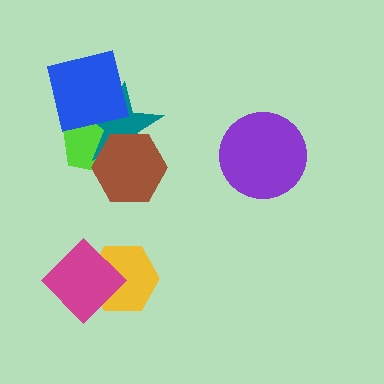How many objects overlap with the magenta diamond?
1 object overlaps with the magenta diamond.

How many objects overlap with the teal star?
3 objects overlap with the teal star.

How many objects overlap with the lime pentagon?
3 objects overlap with the lime pentagon.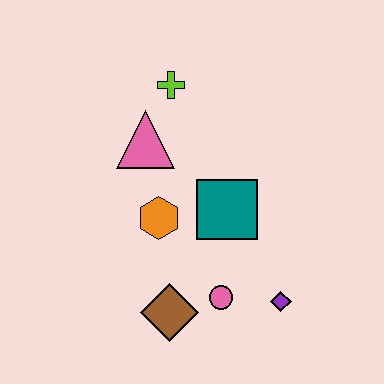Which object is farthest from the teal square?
The lime cross is farthest from the teal square.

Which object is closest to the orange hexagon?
The teal square is closest to the orange hexagon.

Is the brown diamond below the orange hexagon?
Yes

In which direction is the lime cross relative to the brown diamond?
The lime cross is above the brown diamond.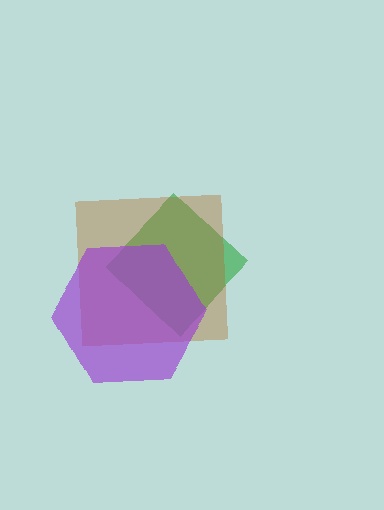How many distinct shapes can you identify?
There are 3 distinct shapes: a green diamond, a brown square, a purple hexagon.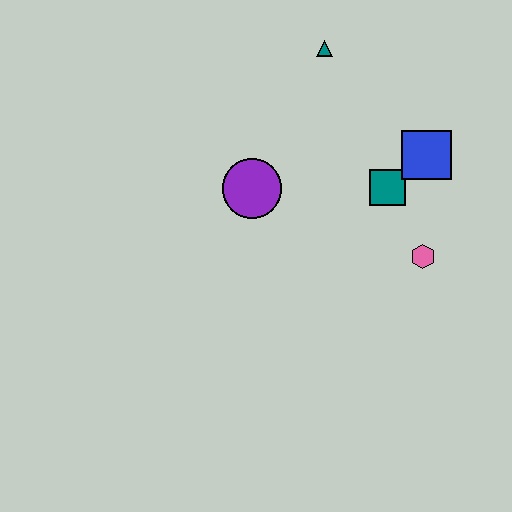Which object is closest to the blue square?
The teal square is closest to the blue square.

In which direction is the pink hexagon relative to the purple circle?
The pink hexagon is to the right of the purple circle.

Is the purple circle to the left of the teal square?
Yes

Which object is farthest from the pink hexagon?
The teal triangle is farthest from the pink hexagon.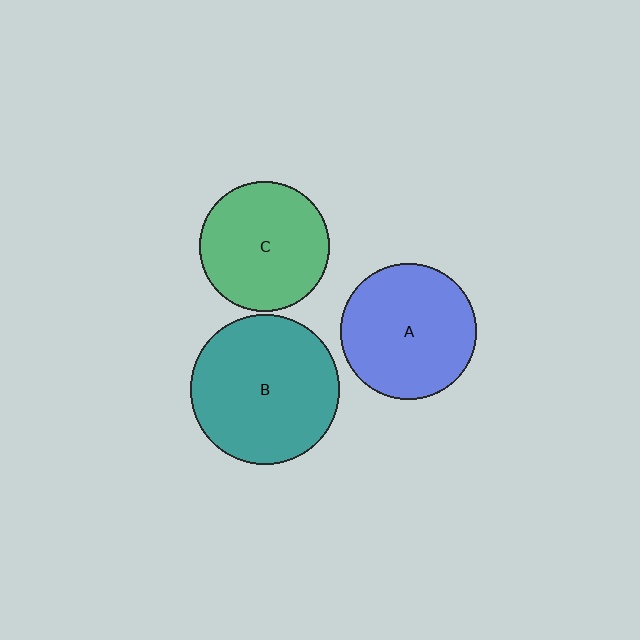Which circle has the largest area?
Circle B (teal).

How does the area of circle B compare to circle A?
Approximately 1.2 times.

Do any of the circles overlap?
No, none of the circles overlap.